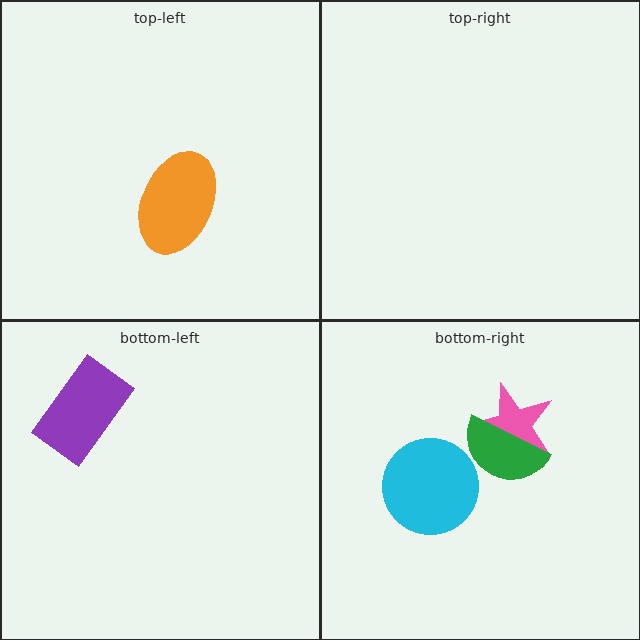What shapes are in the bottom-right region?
The cyan circle, the pink star, the green semicircle.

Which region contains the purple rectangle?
The bottom-left region.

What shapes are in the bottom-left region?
The purple rectangle.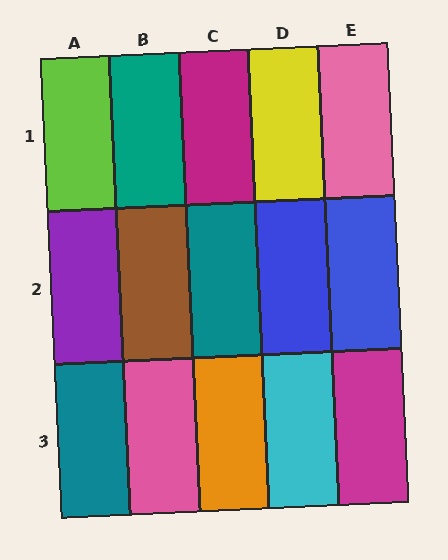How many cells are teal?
3 cells are teal.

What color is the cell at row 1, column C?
Magenta.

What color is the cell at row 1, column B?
Teal.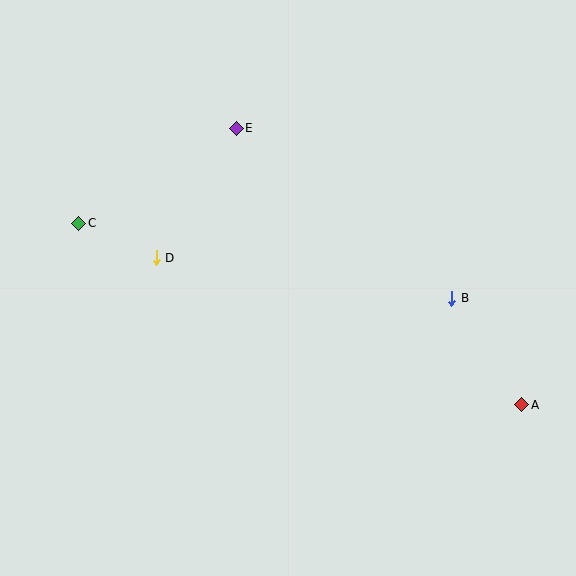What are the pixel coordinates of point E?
Point E is at (236, 128).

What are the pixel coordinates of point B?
Point B is at (452, 298).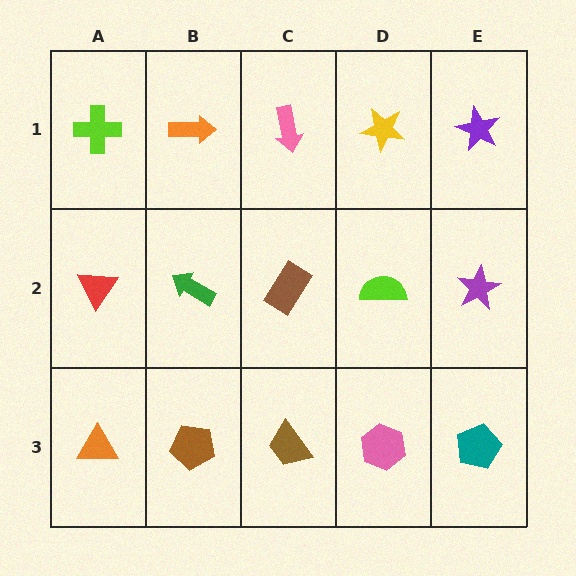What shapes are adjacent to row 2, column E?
A purple star (row 1, column E), a teal pentagon (row 3, column E), a lime semicircle (row 2, column D).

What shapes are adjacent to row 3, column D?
A lime semicircle (row 2, column D), a brown trapezoid (row 3, column C), a teal pentagon (row 3, column E).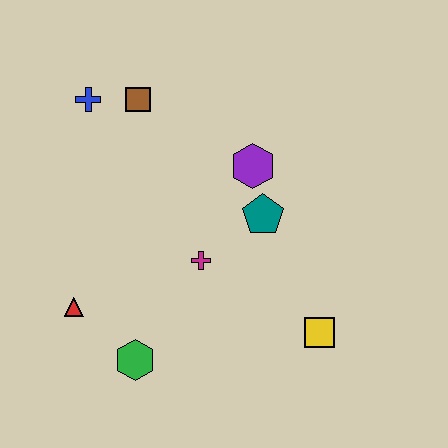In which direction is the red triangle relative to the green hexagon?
The red triangle is to the left of the green hexagon.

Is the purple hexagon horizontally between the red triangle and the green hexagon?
No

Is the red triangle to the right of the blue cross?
No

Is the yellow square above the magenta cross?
No